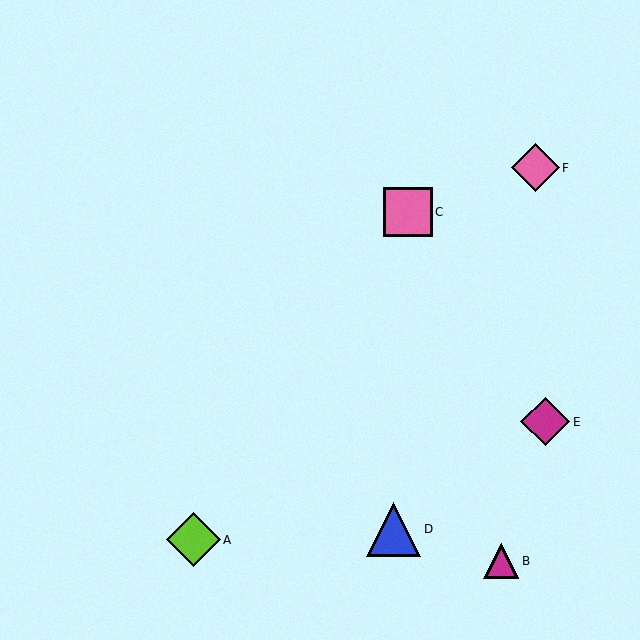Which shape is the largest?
The blue triangle (labeled D) is the largest.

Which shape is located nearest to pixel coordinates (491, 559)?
The magenta triangle (labeled B) at (501, 561) is nearest to that location.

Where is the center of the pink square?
The center of the pink square is at (408, 212).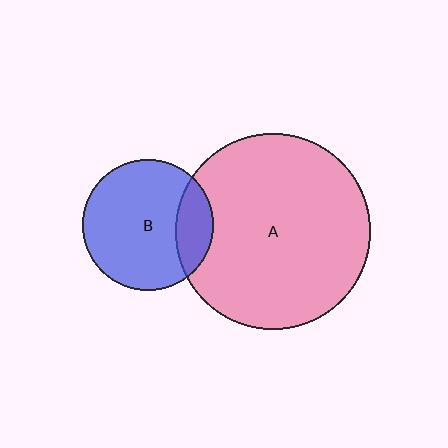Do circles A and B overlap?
Yes.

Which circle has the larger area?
Circle A (pink).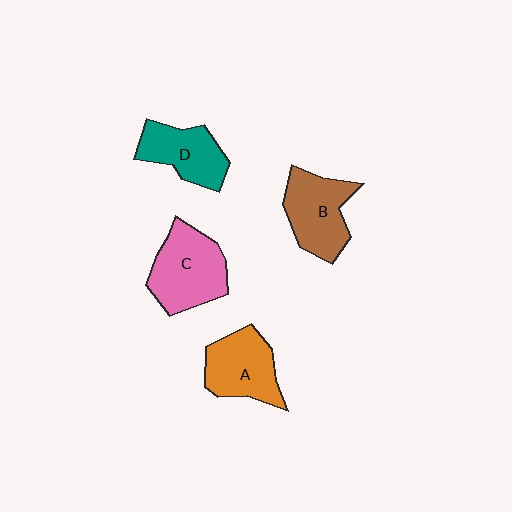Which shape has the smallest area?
Shape D (teal).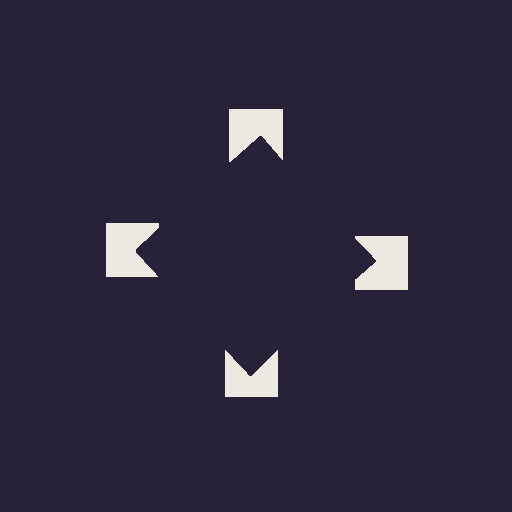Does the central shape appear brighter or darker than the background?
It typically appears slightly darker than the background, even though no actual brightness change is drawn.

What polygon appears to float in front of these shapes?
An illusory square — its edges are inferred from the aligned wedge cuts in the notched squares, not physically drawn.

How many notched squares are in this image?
There are 4 — one at each vertex of the illusory square.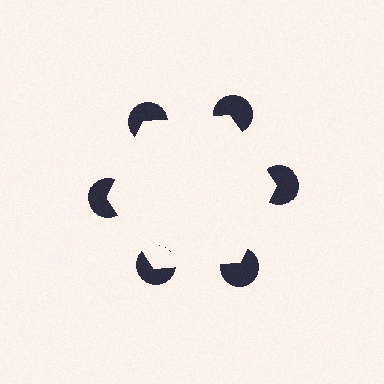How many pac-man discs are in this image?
There are 6 — one at each vertex of the illusory hexagon.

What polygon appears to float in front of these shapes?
An illusory hexagon — its edges are inferred from the aligned wedge cuts in the pac-man discs, not physically drawn.